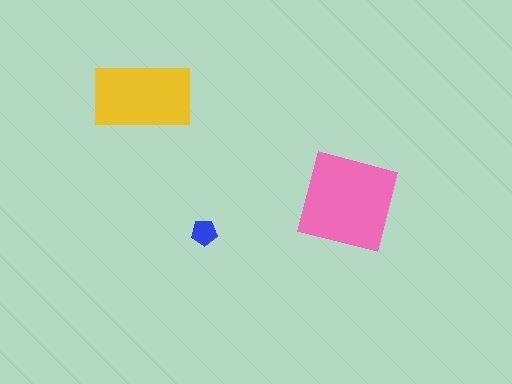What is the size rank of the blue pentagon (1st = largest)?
3rd.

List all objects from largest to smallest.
The pink square, the yellow rectangle, the blue pentagon.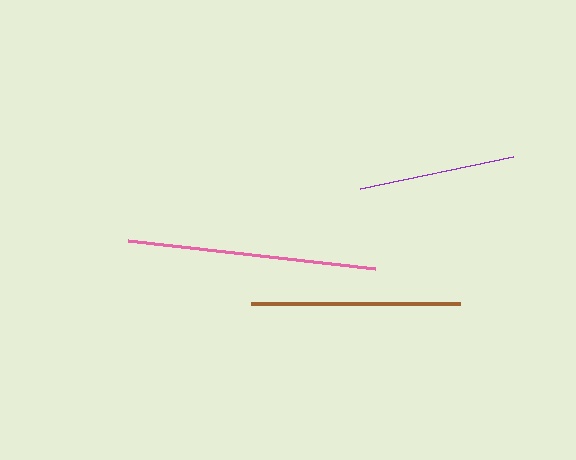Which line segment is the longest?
The pink line is the longest at approximately 248 pixels.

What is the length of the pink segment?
The pink segment is approximately 248 pixels long.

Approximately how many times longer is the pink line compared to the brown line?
The pink line is approximately 1.2 times the length of the brown line.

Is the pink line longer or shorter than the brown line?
The pink line is longer than the brown line.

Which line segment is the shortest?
The purple line is the shortest at approximately 156 pixels.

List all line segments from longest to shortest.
From longest to shortest: pink, brown, purple.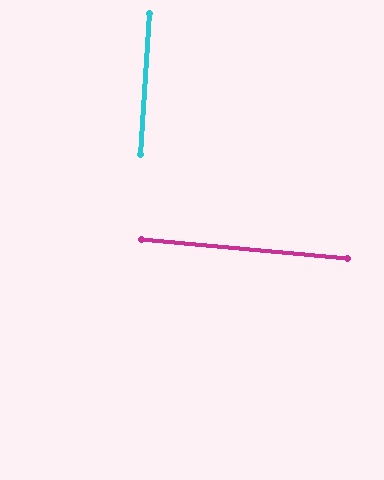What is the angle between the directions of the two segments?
Approximately 88 degrees.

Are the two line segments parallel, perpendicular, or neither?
Perpendicular — they meet at approximately 88°.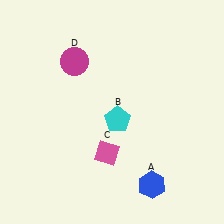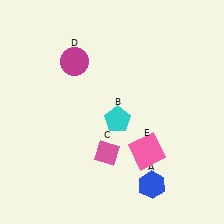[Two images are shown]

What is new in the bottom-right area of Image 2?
A pink square (E) was added in the bottom-right area of Image 2.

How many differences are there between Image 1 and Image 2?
There is 1 difference between the two images.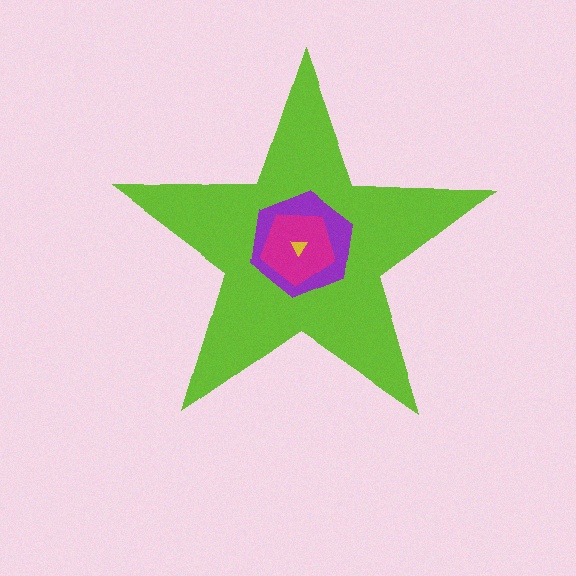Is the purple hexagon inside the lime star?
Yes.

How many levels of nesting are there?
4.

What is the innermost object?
The yellow triangle.